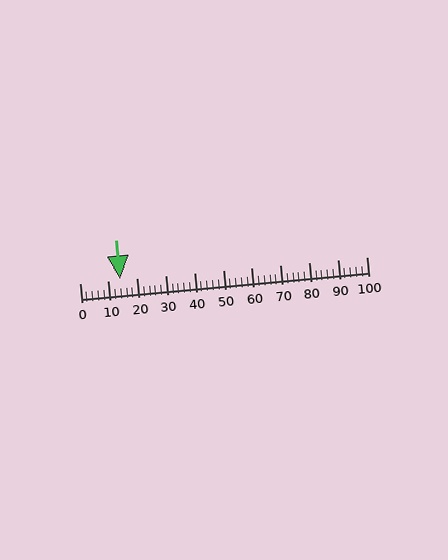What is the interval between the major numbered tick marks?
The major tick marks are spaced 10 units apart.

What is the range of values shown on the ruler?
The ruler shows values from 0 to 100.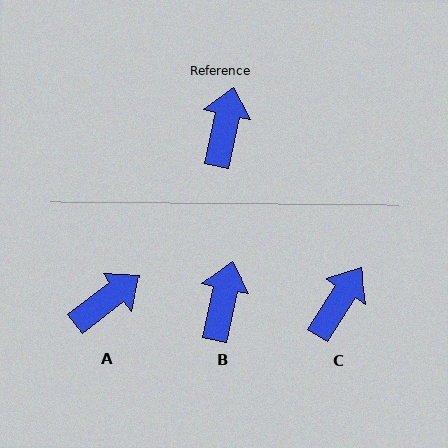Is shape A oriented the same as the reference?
No, it is off by about 41 degrees.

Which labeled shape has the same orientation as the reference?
B.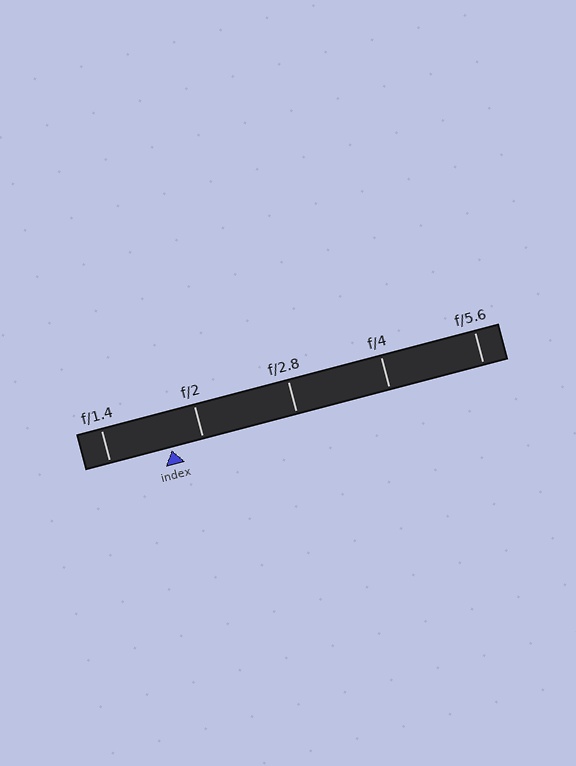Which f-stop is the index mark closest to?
The index mark is closest to f/2.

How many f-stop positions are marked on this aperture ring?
There are 5 f-stop positions marked.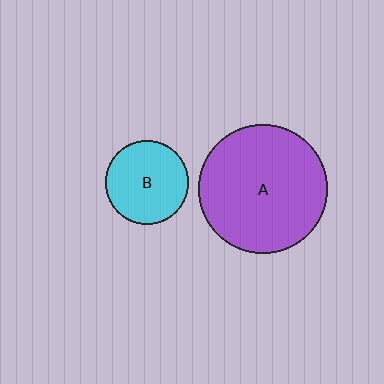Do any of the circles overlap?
No, none of the circles overlap.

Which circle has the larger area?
Circle A (purple).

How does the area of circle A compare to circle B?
Approximately 2.4 times.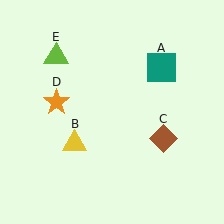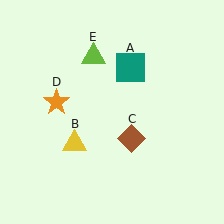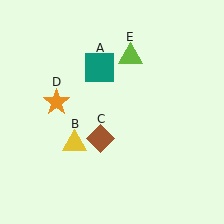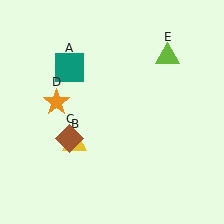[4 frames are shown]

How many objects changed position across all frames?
3 objects changed position: teal square (object A), brown diamond (object C), lime triangle (object E).